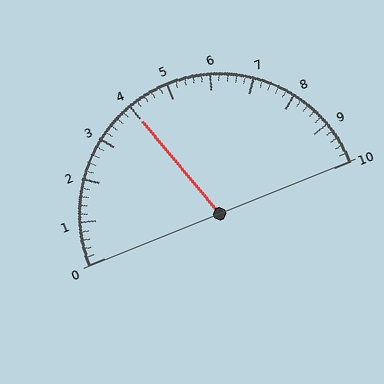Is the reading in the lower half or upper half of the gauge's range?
The reading is in the lower half of the range (0 to 10).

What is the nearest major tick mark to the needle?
The nearest major tick mark is 4.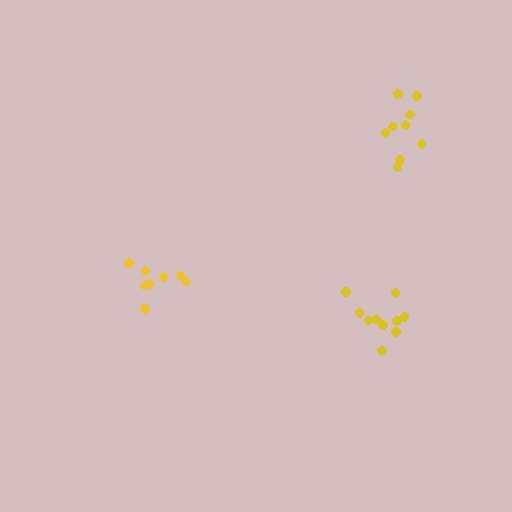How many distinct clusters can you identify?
There are 3 distinct clusters.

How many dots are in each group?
Group 1: 10 dots, Group 2: 9 dots, Group 3: 8 dots (27 total).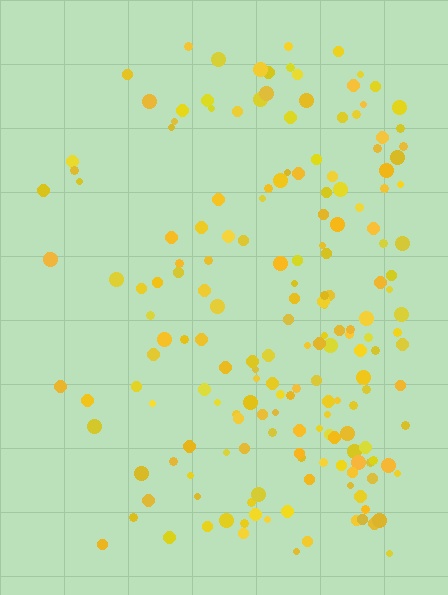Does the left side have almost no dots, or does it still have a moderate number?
Still a moderate number, just noticeably fewer than the right.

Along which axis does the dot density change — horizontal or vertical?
Horizontal.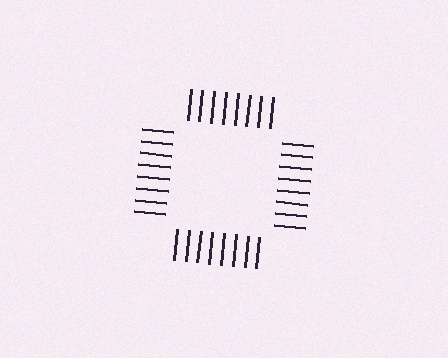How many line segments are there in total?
32 — 8 along each of the 4 edges.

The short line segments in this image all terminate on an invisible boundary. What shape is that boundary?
An illusory square — the line segments terminate on its edges but no continuous stroke is drawn.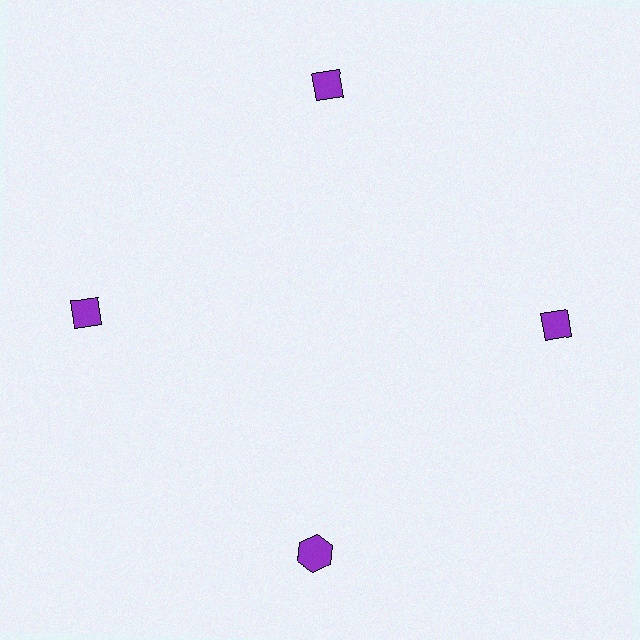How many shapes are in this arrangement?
There are 4 shapes arranged in a ring pattern.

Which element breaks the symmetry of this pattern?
The purple hexagon at roughly the 6 o'clock position breaks the symmetry. All other shapes are purple diamonds.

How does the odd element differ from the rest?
It has a different shape: hexagon instead of diamond.